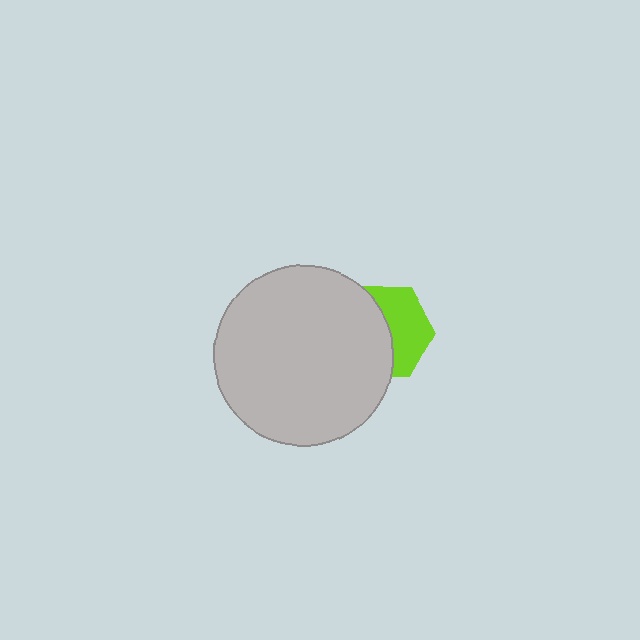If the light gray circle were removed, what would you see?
You would see the complete lime hexagon.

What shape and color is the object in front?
The object in front is a light gray circle.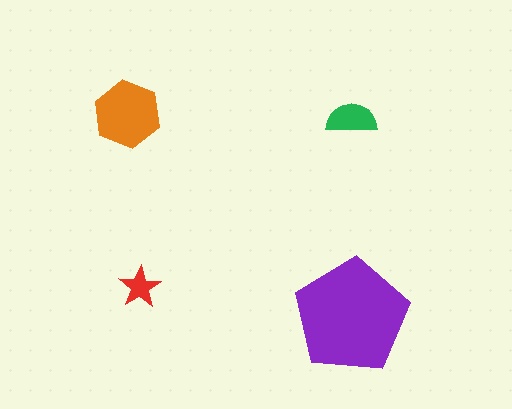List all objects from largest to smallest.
The purple pentagon, the orange hexagon, the green semicircle, the red star.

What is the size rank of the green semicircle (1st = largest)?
3rd.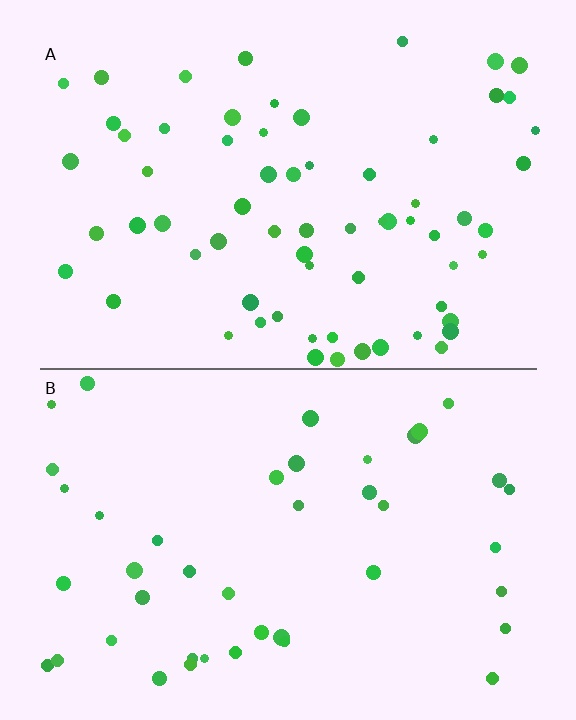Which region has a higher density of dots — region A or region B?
A (the top).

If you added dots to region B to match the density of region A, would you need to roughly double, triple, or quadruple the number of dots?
Approximately double.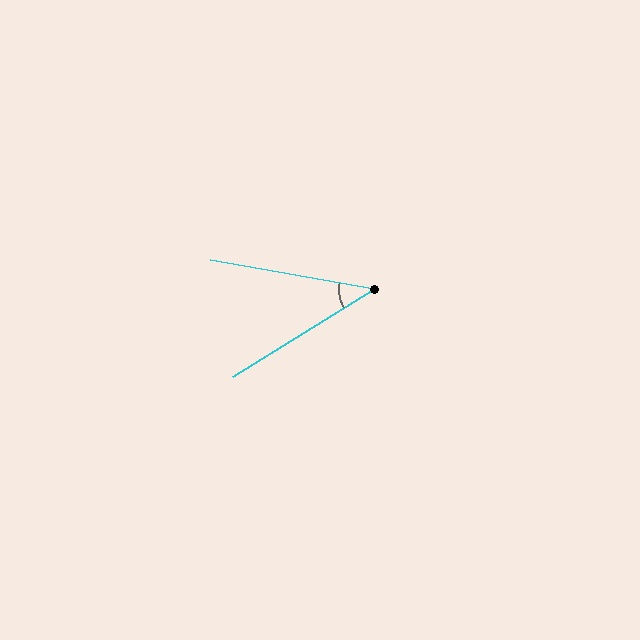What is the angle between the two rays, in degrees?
Approximately 42 degrees.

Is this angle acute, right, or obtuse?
It is acute.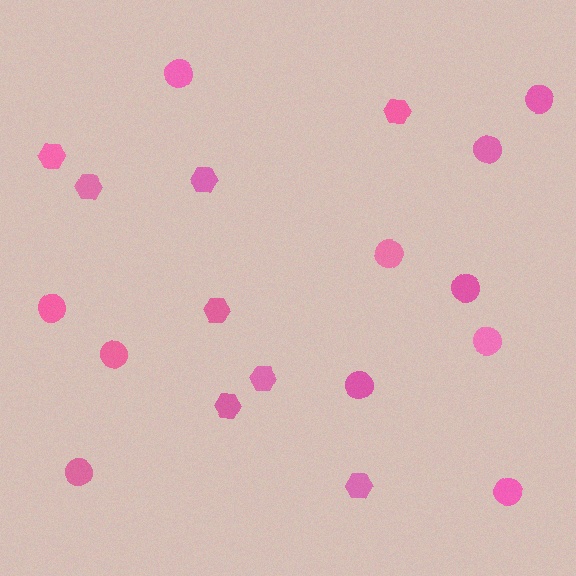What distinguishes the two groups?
There are 2 groups: one group of circles (11) and one group of hexagons (8).